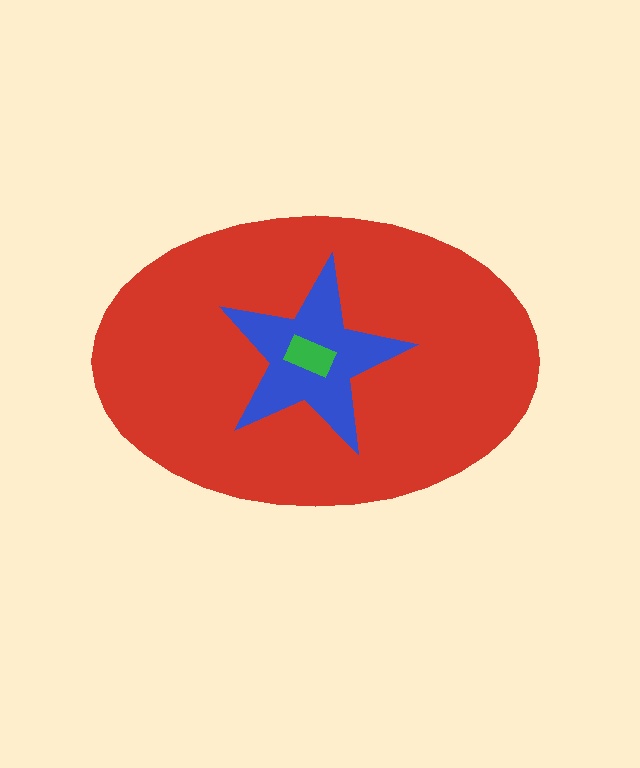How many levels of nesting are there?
3.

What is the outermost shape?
The red ellipse.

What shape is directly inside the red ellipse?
The blue star.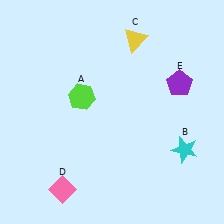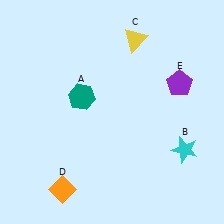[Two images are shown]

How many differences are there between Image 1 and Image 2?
There are 2 differences between the two images.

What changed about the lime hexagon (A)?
In Image 1, A is lime. In Image 2, it changed to teal.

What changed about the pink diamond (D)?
In Image 1, D is pink. In Image 2, it changed to orange.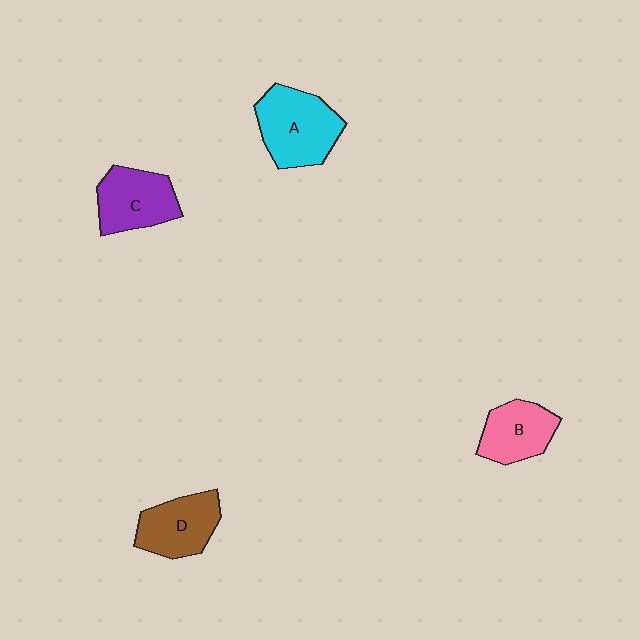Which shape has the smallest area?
Shape B (pink).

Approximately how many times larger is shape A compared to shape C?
Approximately 1.2 times.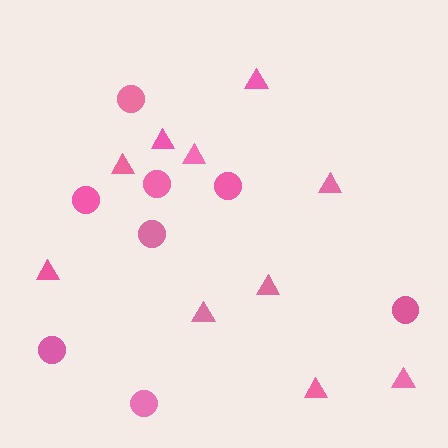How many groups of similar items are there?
There are 2 groups: one group of circles (8) and one group of triangles (10).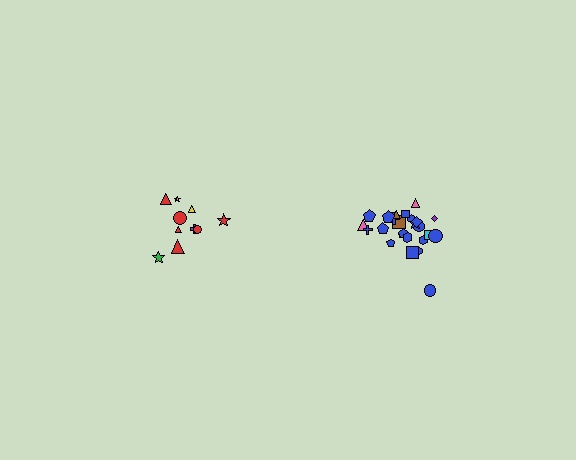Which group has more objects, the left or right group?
The right group.